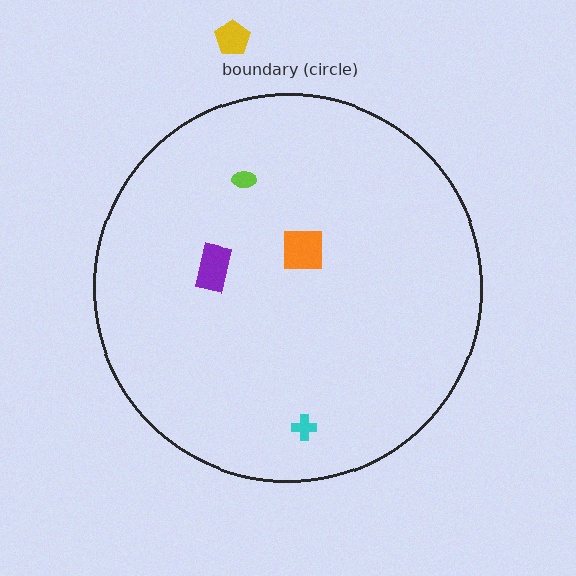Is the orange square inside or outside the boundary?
Inside.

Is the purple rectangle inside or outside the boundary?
Inside.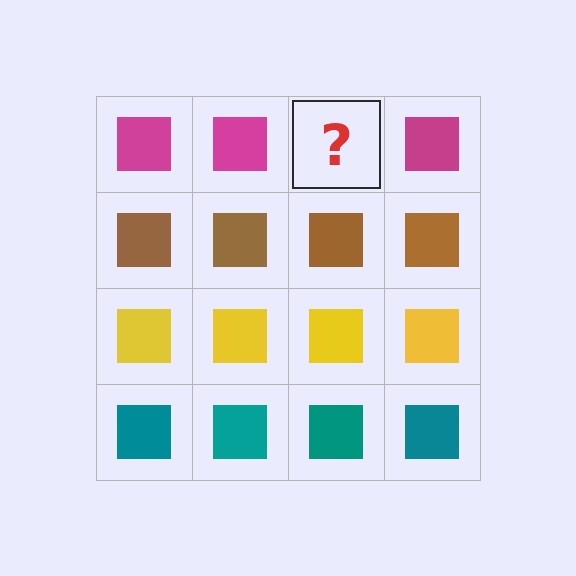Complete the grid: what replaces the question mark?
The question mark should be replaced with a magenta square.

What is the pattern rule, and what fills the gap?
The rule is that each row has a consistent color. The gap should be filled with a magenta square.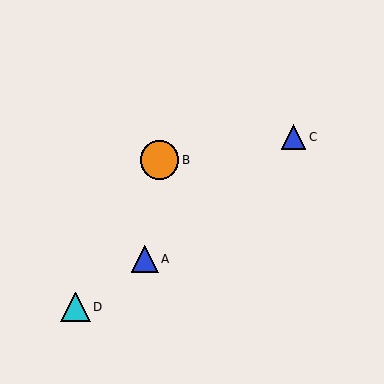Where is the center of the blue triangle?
The center of the blue triangle is at (294, 137).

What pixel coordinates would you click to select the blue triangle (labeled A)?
Click at (145, 259) to select the blue triangle A.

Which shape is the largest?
The orange circle (labeled B) is the largest.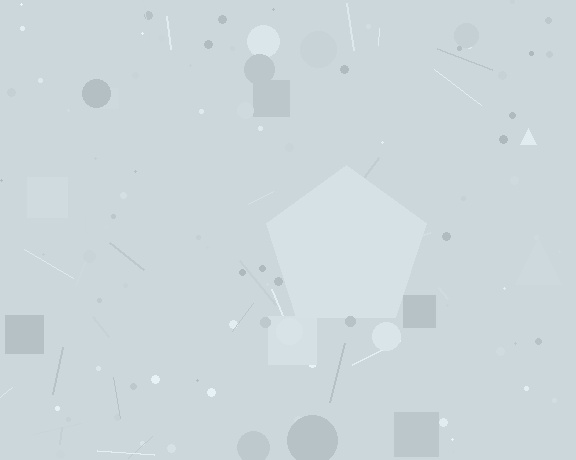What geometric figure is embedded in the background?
A pentagon is embedded in the background.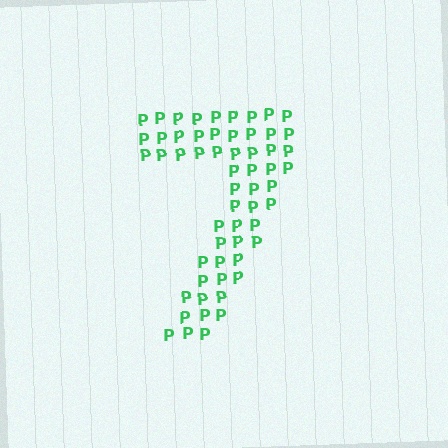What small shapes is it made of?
It is made of small letter P's.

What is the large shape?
The large shape is the digit 7.